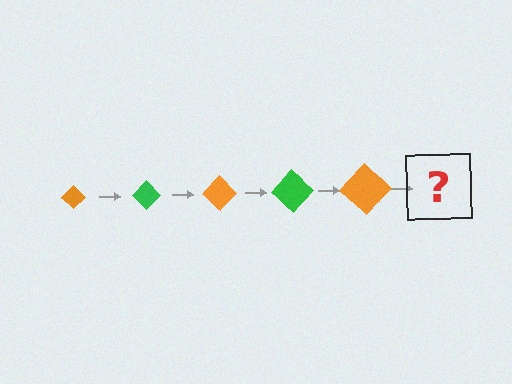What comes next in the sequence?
The next element should be a green diamond, larger than the previous one.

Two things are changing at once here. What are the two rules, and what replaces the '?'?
The two rules are that the diamond grows larger each step and the color cycles through orange and green. The '?' should be a green diamond, larger than the previous one.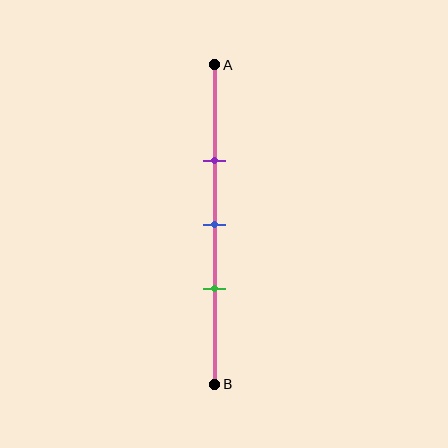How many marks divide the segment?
There are 3 marks dividing the segment.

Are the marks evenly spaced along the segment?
Yes, the marks are approximately evenly spaced.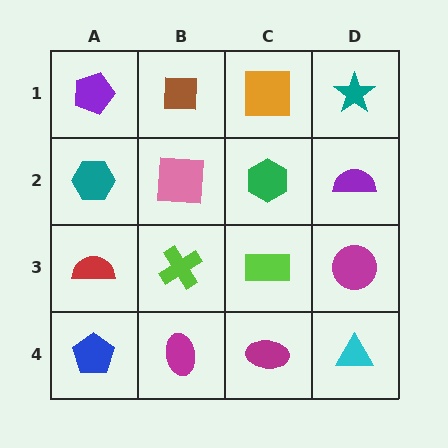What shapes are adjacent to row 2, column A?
A purple pentagon (row 1, column A), a red semicircle (row 3, column A), a pink square (row 2, column B).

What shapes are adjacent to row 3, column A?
A teal hexagon (row 2, column A), a blue pentagon (row 4, column A), a lime cross (row 3, column B).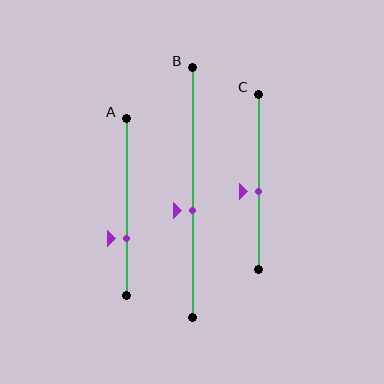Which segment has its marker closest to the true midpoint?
Segment C has its marker closest to the true midpoint.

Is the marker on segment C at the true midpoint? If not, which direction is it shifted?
No, the marker on segment C is shifted downward by about 5% of the segment length.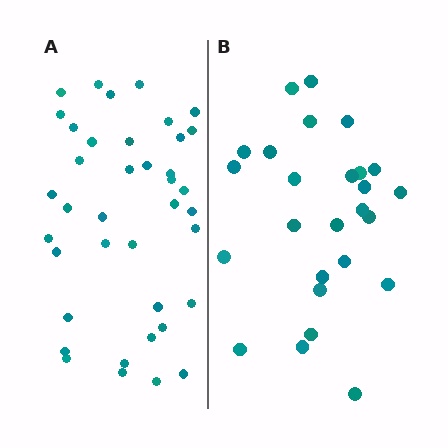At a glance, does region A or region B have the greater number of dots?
Region A (the left region) has more dots.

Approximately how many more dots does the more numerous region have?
Region A has approximately 15 more dots than region B.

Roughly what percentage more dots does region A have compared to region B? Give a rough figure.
About 50% more.